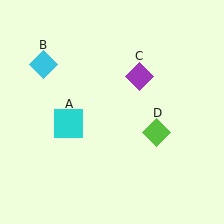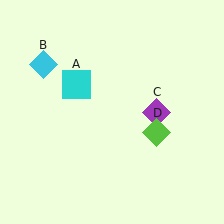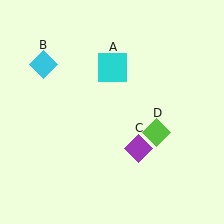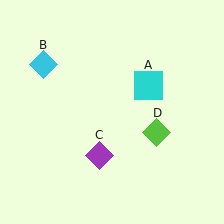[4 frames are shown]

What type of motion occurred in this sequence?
The cyan square (object A), purple diamond (object C) rotated clockwise around the center of the scene.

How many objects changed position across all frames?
2 objects changed position: cyan square (object A), purple diamond (object C).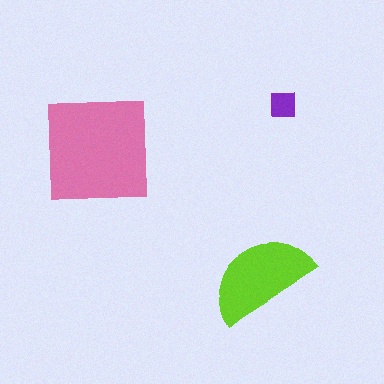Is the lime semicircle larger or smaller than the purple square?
Larger.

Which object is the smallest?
The purple square.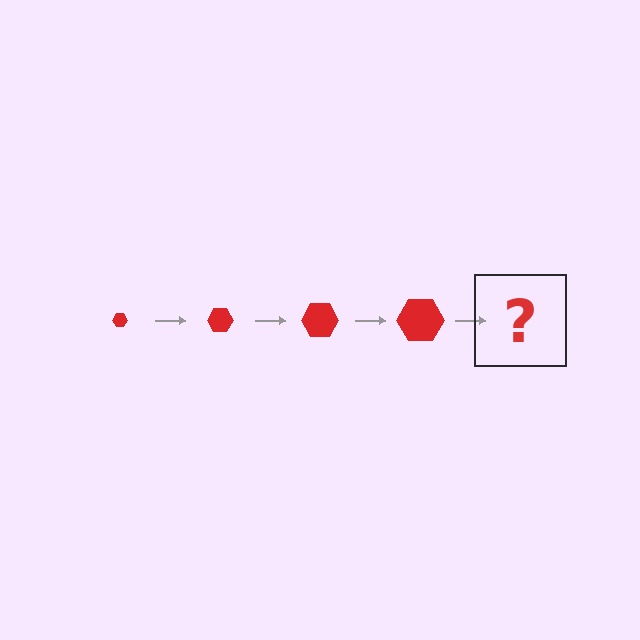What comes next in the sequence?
The next element should be a red hexagon, larger than the previous one.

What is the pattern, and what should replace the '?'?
The pattern is that the hexagon gets progressively larger each step. The '?' should be a red hexagon, larger than the previous one.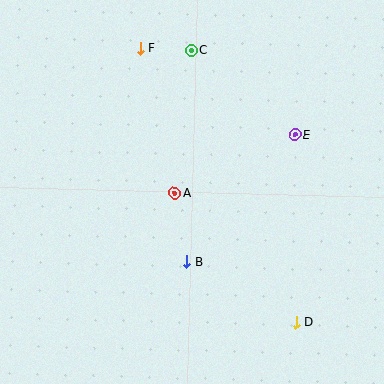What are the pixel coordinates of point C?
Point C is at (191, 50).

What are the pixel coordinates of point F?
Point F is at (140, 48).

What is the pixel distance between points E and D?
The distance between E and D is 187 pixels.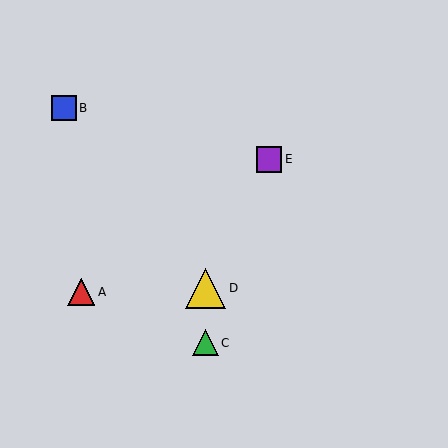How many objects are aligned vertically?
2 objects (C, D) are aligned vertically.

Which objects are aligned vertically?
Objects C, D are aligned vertically.